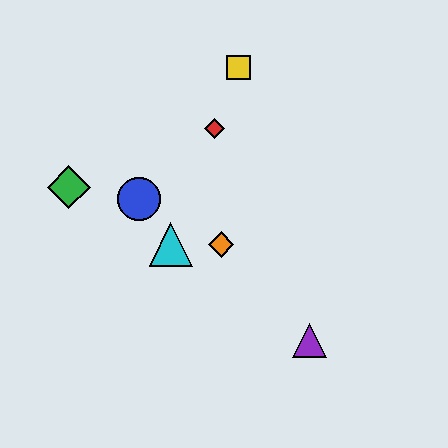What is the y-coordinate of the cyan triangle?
The cyan triangle is at y≈244.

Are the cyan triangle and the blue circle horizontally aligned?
No, the cyan triangle is at y≈244 and the blue circle is at y≈199.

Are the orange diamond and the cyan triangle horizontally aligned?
Yes, both are at y≈244.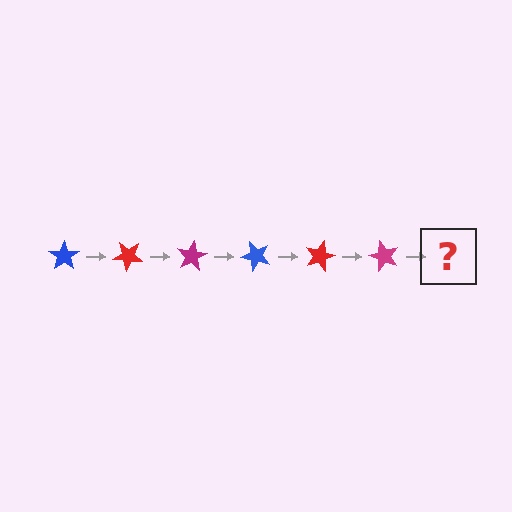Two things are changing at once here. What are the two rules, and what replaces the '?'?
The two rules are that it rotates 40 degrees each step and the color cycles through blue, red, and magenta. The '?' should be a blue star, rotated 240 degrees from the start.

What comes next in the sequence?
The next element should be a blue star, rotated 240 degrees from the start.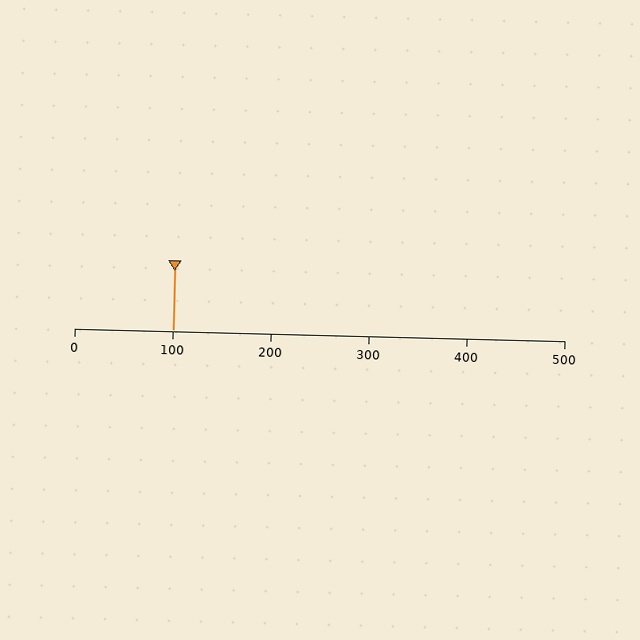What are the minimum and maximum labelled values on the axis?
The axis runs from 0 to 500.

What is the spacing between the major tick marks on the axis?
The major ticks are spaced 100 apart.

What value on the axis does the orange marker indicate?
The marker indicates approximately 100.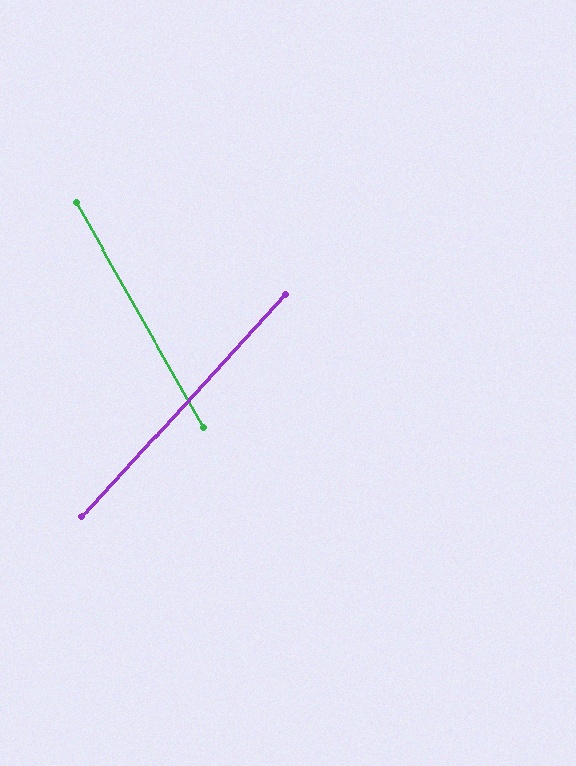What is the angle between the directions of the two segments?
Approximately 72 degrees.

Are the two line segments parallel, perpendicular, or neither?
Neither parallel nor perpendicular — they differ by about 72°.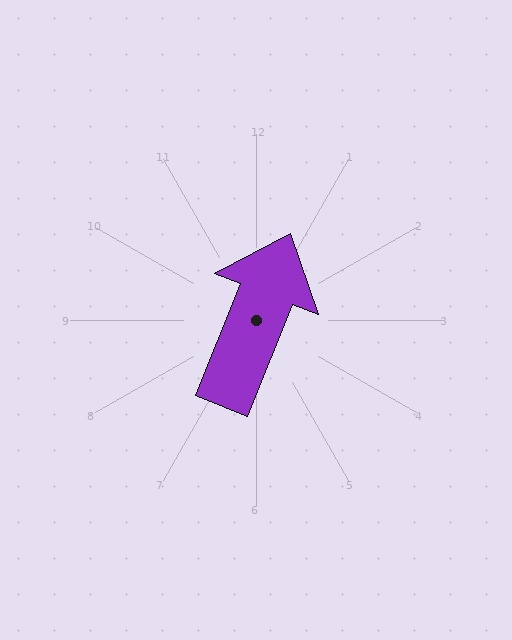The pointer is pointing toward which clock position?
Roughly 1 o'clock.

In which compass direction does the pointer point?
North.